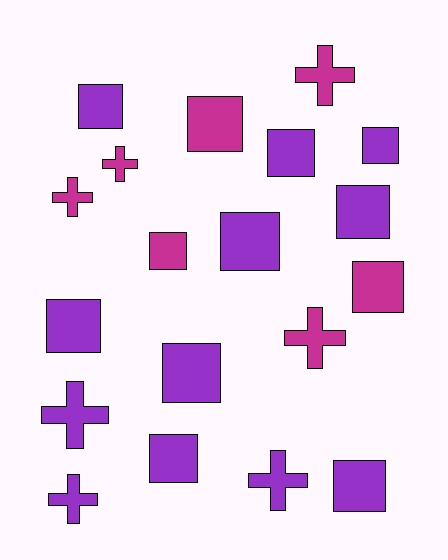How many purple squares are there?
There are 9 purple squares.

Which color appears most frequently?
Purple, with 12 objects.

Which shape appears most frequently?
Square, with 12 objects.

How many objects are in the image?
There are 19 objects.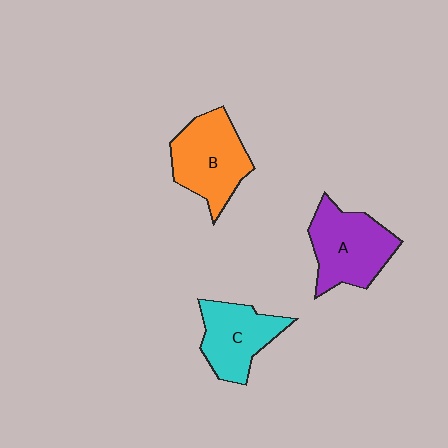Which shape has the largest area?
Shape A (purple).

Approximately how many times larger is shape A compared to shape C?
Approximately 1.2 times.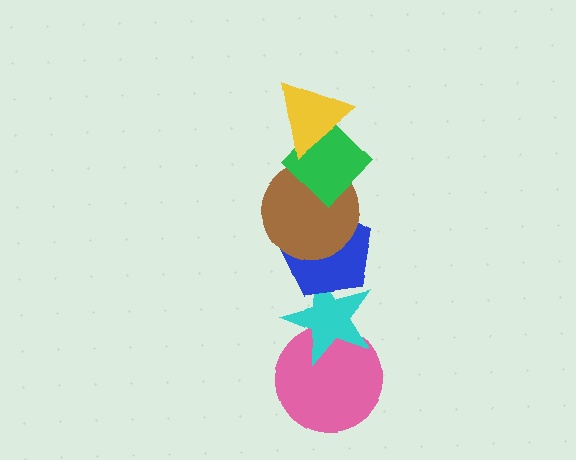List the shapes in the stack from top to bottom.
From top to bottom: the yellow triangle, the green diamond, the brown circle, the blue pentagon, the cyan star, the pink circle.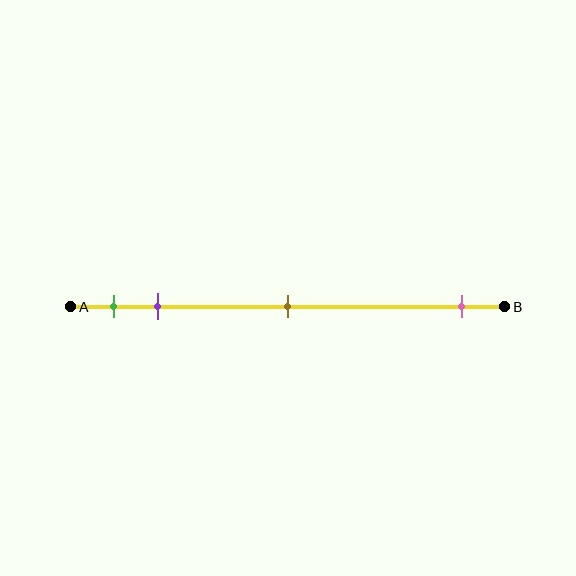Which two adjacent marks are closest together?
The green and purple marks are the closest adjacent pair.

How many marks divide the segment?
There are 4 marks dividing the segment.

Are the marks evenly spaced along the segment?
No, the marks are not evenly spaced.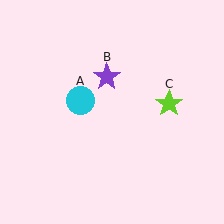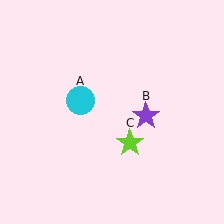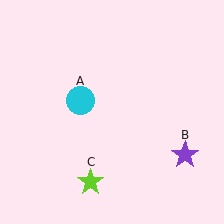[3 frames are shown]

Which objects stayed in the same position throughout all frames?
Cyan circle (object A) remained stationary.